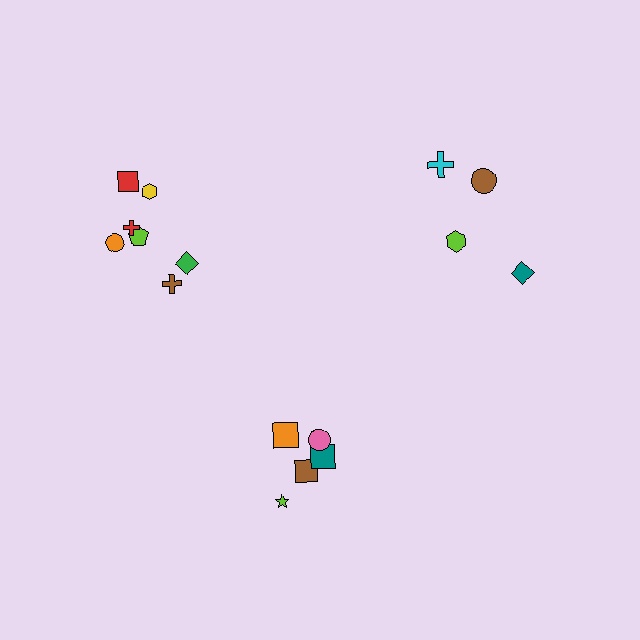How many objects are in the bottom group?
There are 5 objects.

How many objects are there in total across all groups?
There are 16 objects.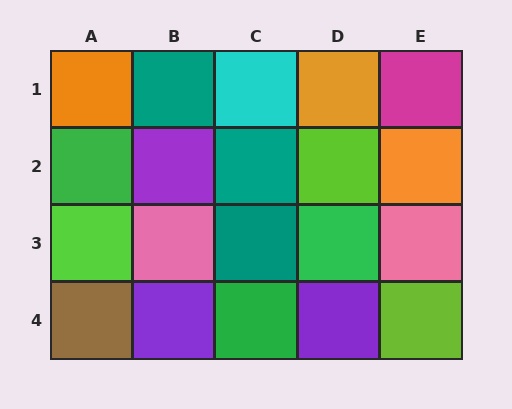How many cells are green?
3 cells are green.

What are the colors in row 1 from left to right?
Orange, teal, cyan, orange, magenta.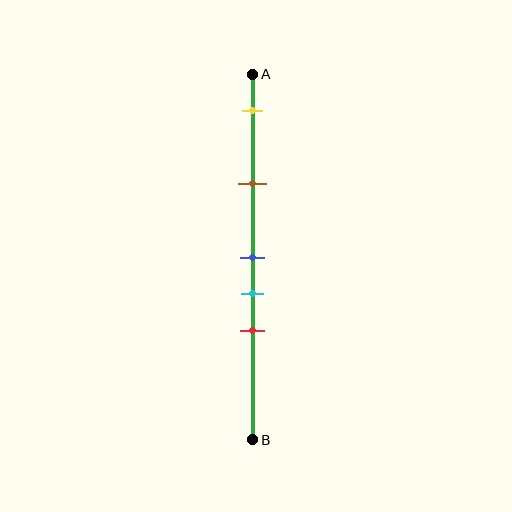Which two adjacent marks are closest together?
The blue and cyan marks are the closest adjacent pair.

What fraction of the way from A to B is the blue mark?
The blue mark is approximately 50% (0.5) of the way from A to B.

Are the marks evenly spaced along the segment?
No, the marks are not evenly spaced.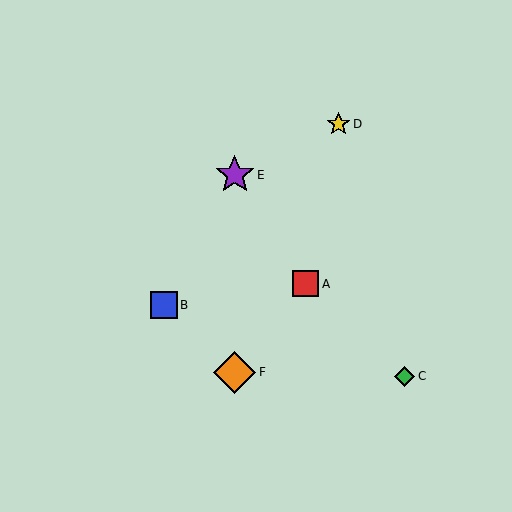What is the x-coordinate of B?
Object B is at x≈164.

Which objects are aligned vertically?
Objects E, F are aligned vertically.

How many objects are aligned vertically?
2 objects (E, F) are aligned vertically.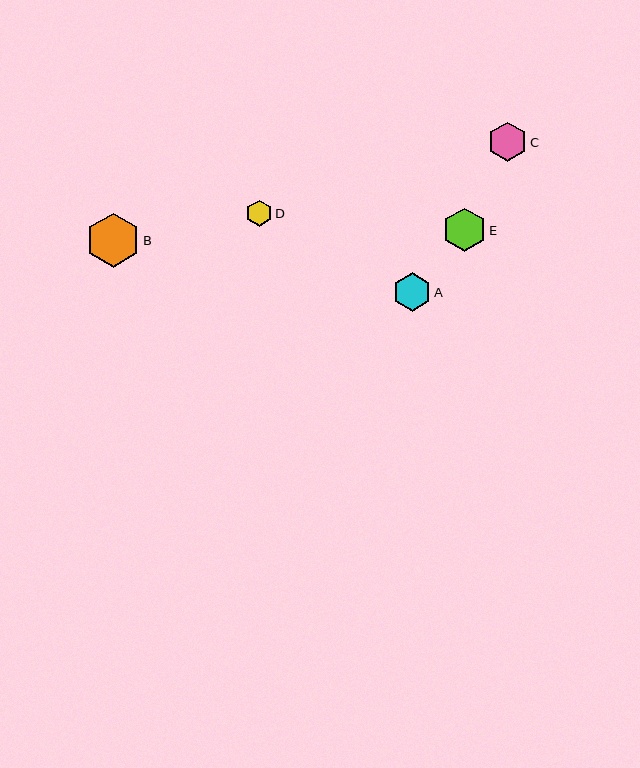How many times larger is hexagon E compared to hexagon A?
Hexagon E is approximately 1.1 times the size of hexagon A.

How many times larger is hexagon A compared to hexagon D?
Hexagon A is approximately 1.5 times the size of hexagon D.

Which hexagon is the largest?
Hexagon B is the largest with a size of approximately 54 pixels.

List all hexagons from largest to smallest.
From largest to smallest: B, E, C, A, D.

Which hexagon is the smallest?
Hexagon D is the smallest with a size of approximately 26 pixels.